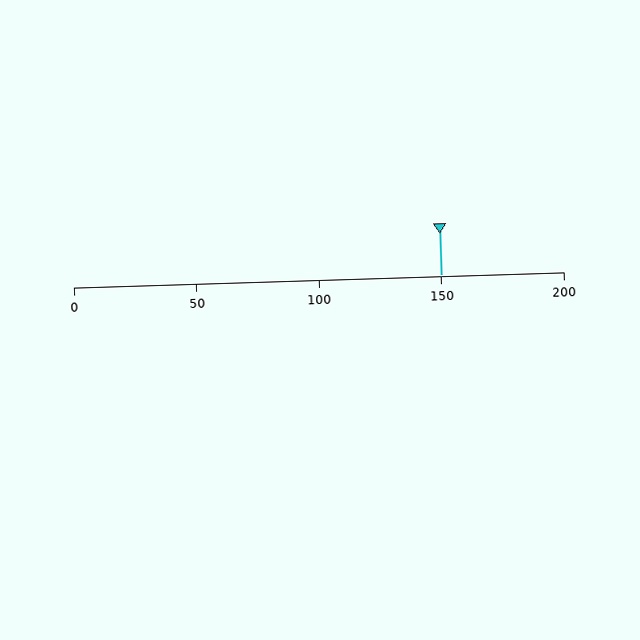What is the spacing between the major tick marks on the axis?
The major ticks are spaced 50 apart.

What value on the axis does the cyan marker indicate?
The marker indicates approximately 150.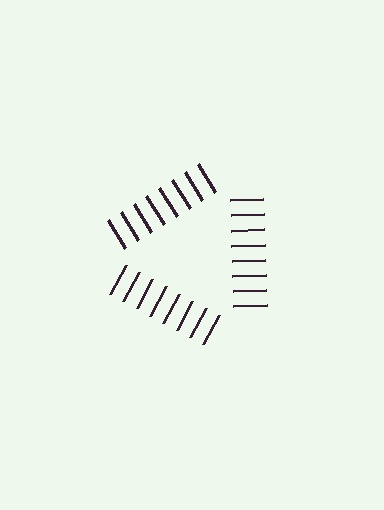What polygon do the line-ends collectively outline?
An illusory triangle — the line segments terminate on its edges but no continuous stroke is drawn.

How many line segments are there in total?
24 — 8 along each of the 3 edges.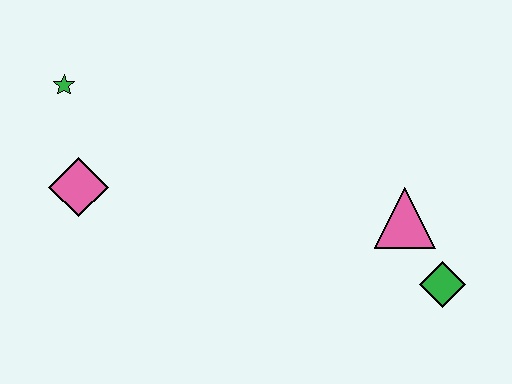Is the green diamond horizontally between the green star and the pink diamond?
No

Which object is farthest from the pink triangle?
The green star is farthest from the pink triangle.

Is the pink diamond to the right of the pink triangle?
No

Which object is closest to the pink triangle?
The green diamond is closest to the pink triangle.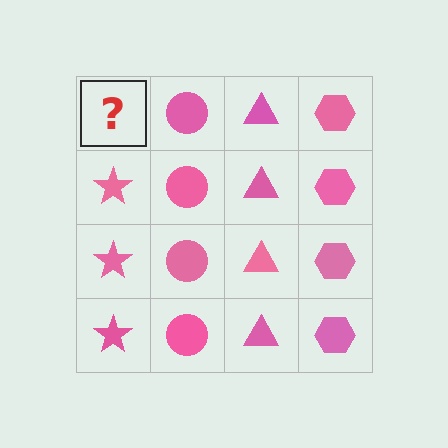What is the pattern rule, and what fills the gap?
The rule is that each column has a consistent shape. The gap should be filled with a pink star.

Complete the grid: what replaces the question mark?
The question mark should be replaced with a pink star.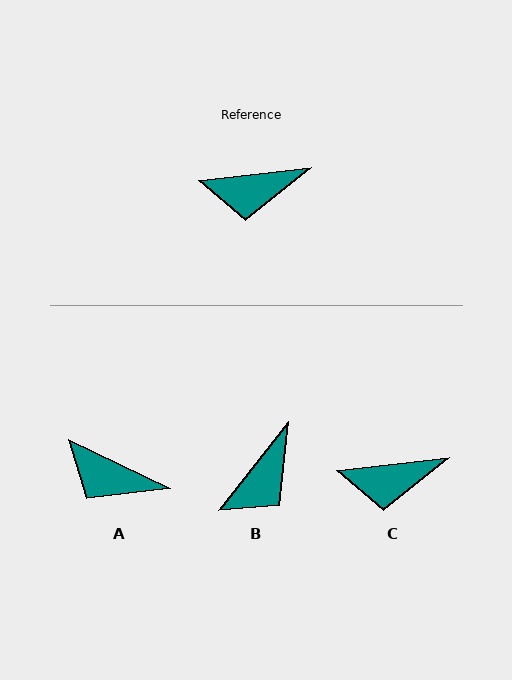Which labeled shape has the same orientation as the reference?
C.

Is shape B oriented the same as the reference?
No, it is off by about 45 degrees.